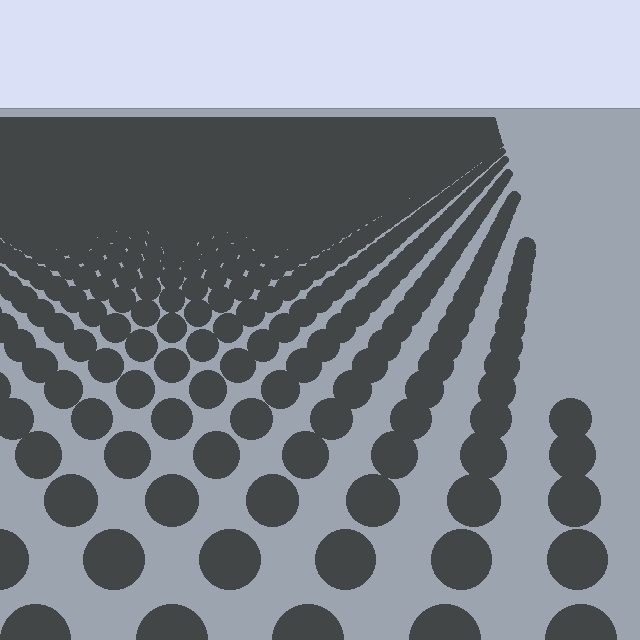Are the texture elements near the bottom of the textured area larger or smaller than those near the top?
Larger. Near the bottom, elements are closer to the viewer and appear at a bigger on-screen size.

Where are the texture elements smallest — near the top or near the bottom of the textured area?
Near the top.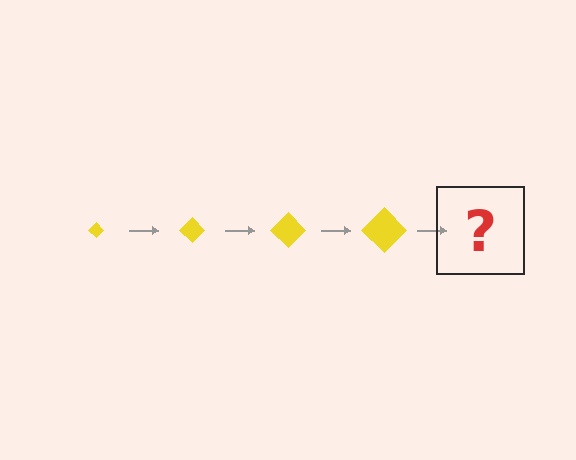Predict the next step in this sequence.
The next step is a yellow diamond, larger than the previous one.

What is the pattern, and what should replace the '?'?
The pattern is that the diamond gets progressively larger each step. The '?' should be a yellow diamond, larger than the previous one.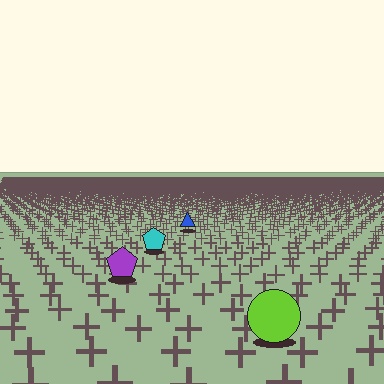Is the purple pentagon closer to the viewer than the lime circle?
No. The lime circle is closer — you can tell from the texture gradient: the ground texture is coarser near it.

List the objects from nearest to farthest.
From nearest to farthest: the lime circle, the purple pentagon, the cyan pentagon, the blue triangle.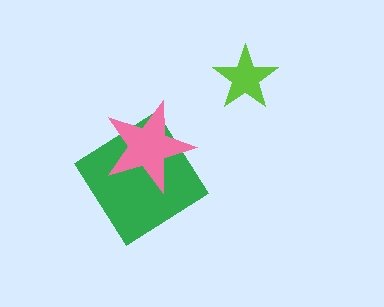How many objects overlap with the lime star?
0 objects overlap with the lime star.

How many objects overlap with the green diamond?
1 object overlaps with the green diamond.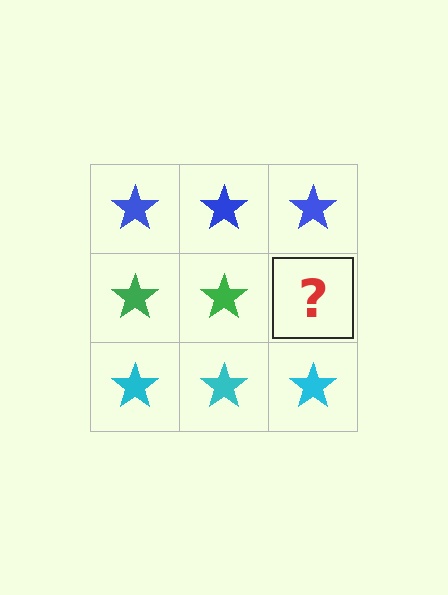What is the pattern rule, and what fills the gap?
The rule is that each row has a consistent color. The gap should be filled with a green star.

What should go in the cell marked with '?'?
The missing cell should contain a green star.